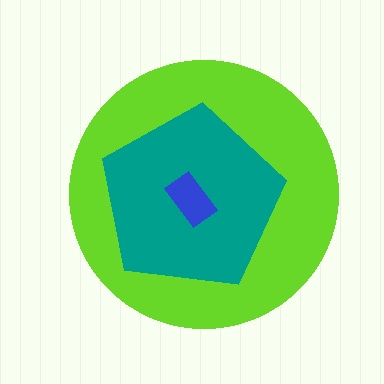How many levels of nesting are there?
3.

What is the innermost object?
The blue rectangle.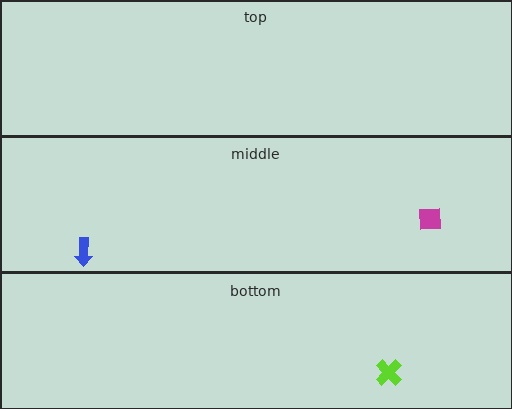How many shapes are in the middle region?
2.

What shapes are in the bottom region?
The lime cross.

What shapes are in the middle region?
The blue arrow, the magenta square.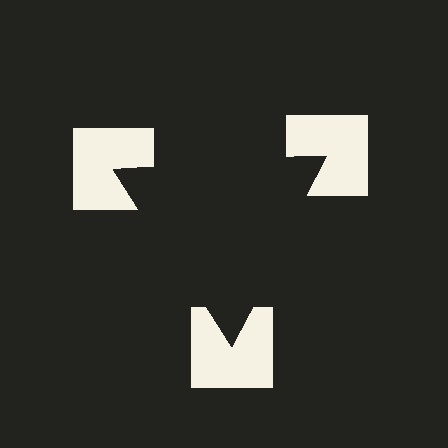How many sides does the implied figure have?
3 sides.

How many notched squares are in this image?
There are 3 — one at each vertex of the illusory triangle.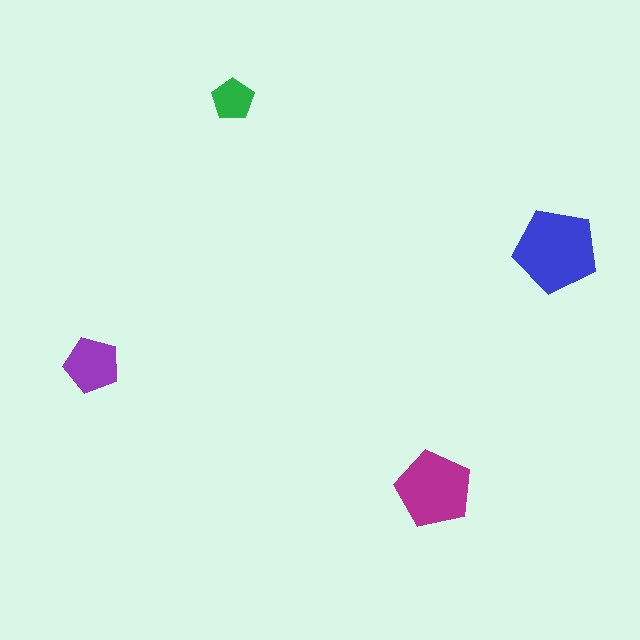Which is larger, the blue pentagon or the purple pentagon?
The blue one.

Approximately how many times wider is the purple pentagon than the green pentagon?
About 1.5 times wider.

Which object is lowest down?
The magenta pentagon is bottommost.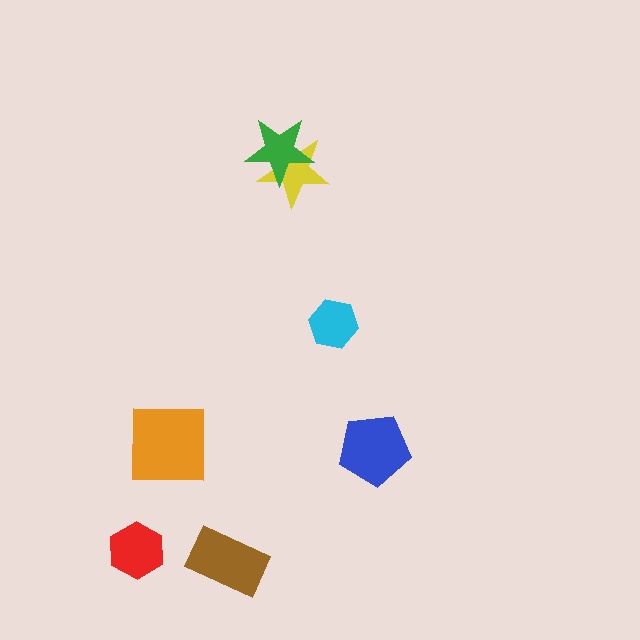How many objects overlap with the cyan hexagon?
0 objects overlap with the cyan hexagon.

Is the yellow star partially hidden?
Yes, it is partially covered by another shape.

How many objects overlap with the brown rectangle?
0 objects overlap with the brown rectangle.